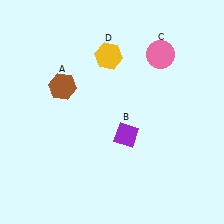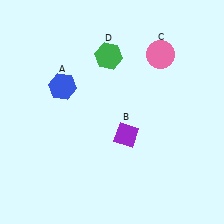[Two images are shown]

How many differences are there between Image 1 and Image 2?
There are 2 differences between the two images.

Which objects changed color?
A changed from brown to blue. D changed from yellow to green.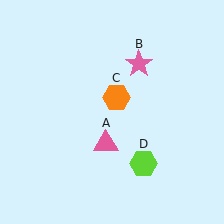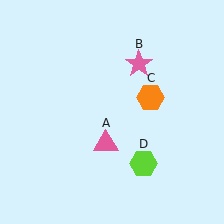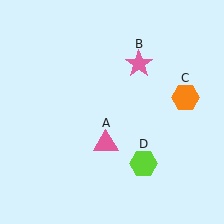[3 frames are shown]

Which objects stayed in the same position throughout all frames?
Pink triangle (object A) and pink star (object B) and lime hexagon (object D) remained stationary.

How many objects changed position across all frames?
1 object changed position: orange hexagon (object C).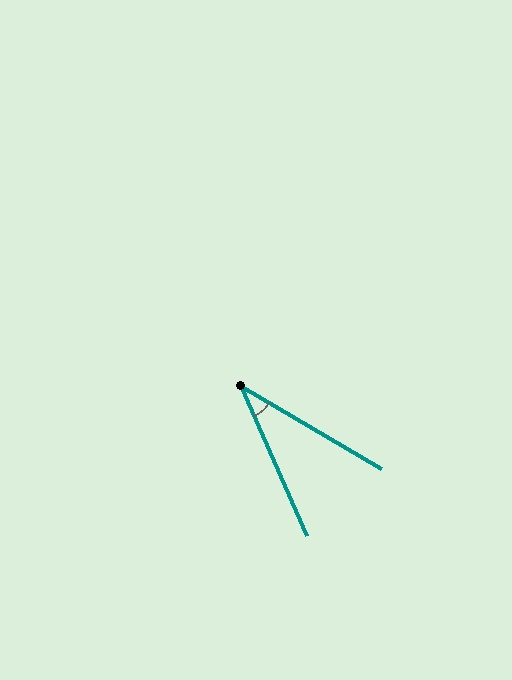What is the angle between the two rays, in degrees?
Approximately 36 degrees.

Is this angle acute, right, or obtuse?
It is acute.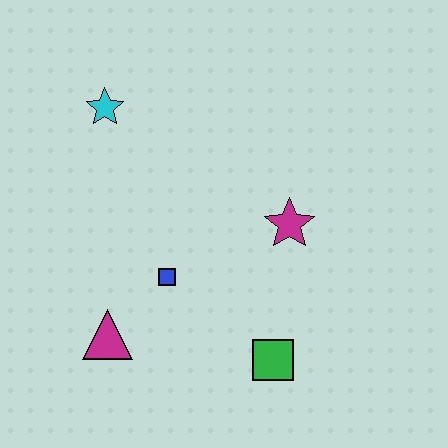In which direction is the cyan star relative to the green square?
The cyan star is above the green square.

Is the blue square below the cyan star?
Yes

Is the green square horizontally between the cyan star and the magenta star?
Yes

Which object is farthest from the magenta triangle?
The cyan star is farthest from the magenta triangle.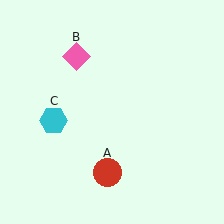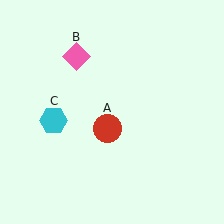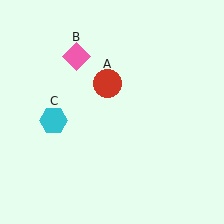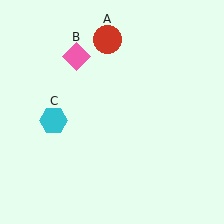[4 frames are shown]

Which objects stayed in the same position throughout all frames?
Pink diamond (object B) and cyan hexagon (object C) remained stationary.